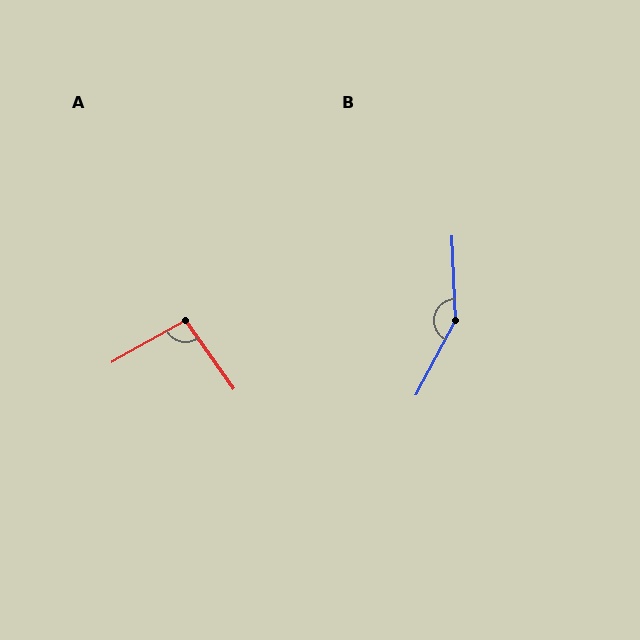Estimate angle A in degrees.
Approximately 95 degrees.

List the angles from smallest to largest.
A (95°), B (150°).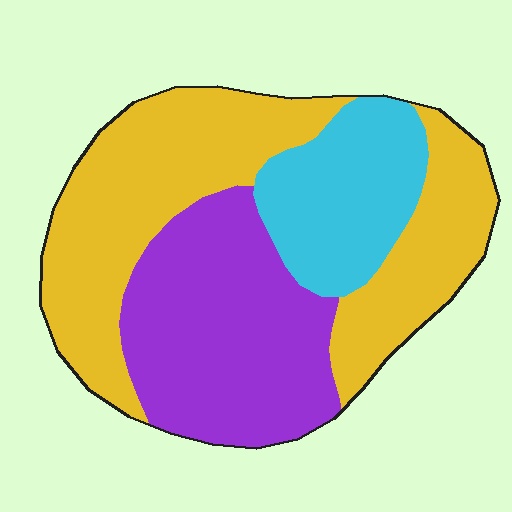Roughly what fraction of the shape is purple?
Purple covers 33% of the shape.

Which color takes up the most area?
Yellow, at roughly 50%.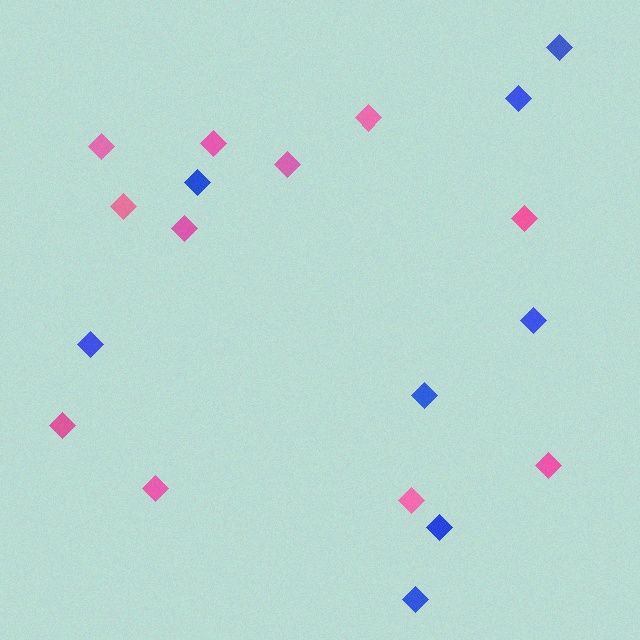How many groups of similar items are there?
There are 2 groups: one group of blue diamonds (8) and one group of pink diamonds (11).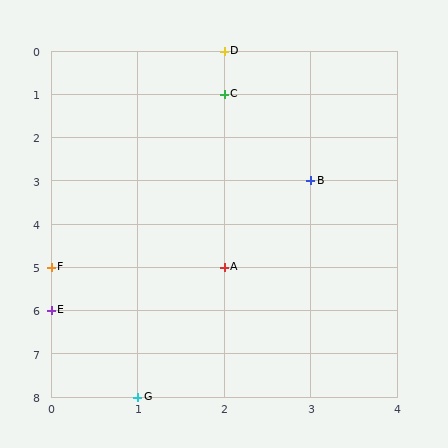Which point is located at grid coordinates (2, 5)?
Point A is at (2, 5).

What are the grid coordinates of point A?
Point A is at grid coordinates (2, 5).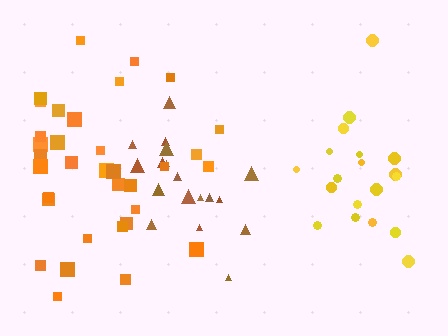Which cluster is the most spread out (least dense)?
Orange.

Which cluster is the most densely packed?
Brown.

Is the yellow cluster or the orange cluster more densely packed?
Yellow.